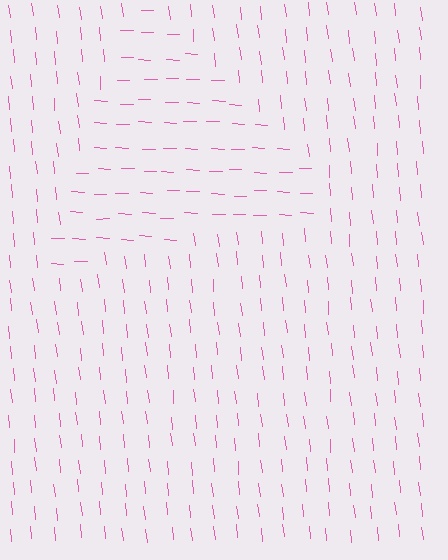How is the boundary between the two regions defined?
The boundary is defined purely by a change in line orientation (approximately 82 degrees difference). All lines are the same color and thickness.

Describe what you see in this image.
The image is filled with small pink line segments. A triangle region in the image has lines oriented differently from the surrounding lines, creating a visible texture boundary.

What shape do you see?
I see a triangle.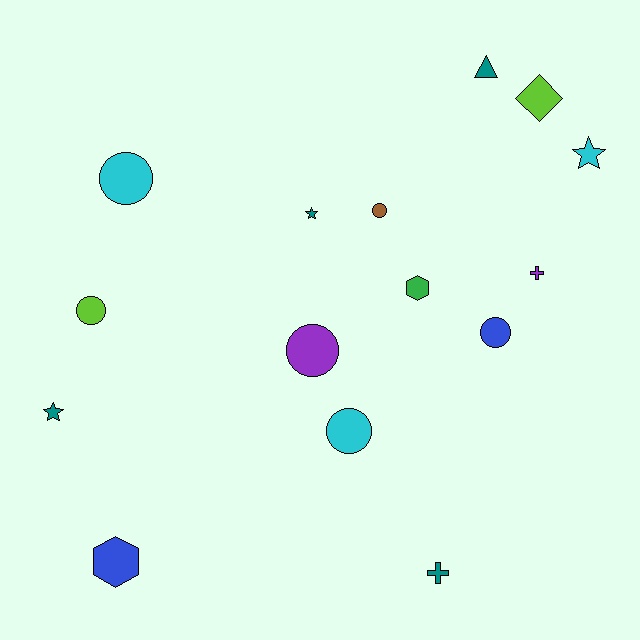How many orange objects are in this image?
There are no orange objects.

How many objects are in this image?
There are 15 objects.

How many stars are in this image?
There are 3 stars.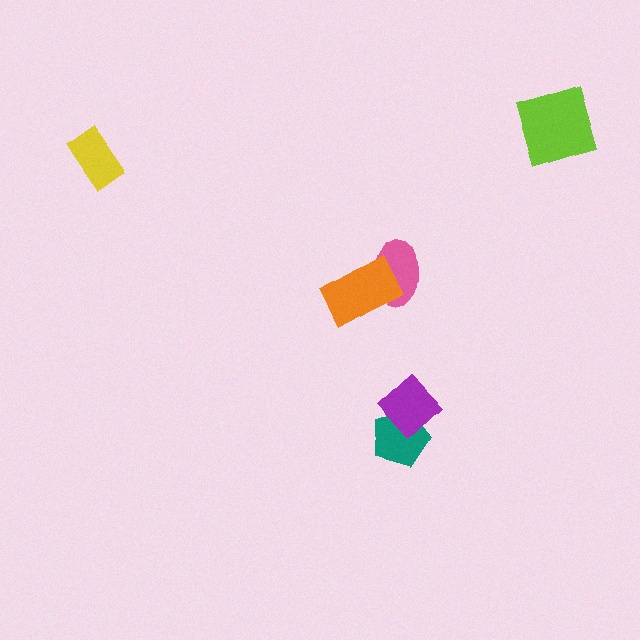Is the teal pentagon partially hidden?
Yes, it is partially covered by another shape.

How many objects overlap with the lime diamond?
0 objects overlap with the lime diamond.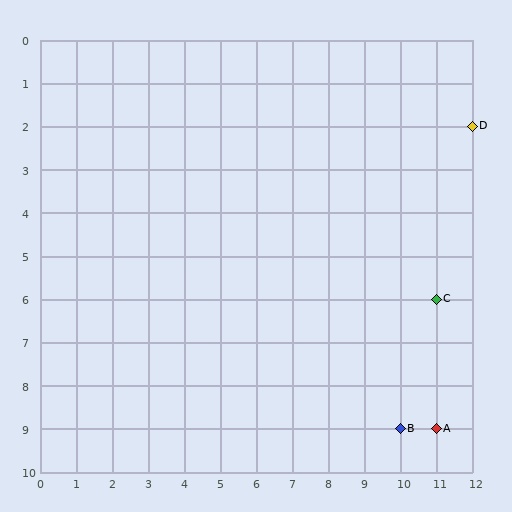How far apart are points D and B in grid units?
Points D and B are 2 columns and 7 rows apart (about 7.3 grid units diagonally).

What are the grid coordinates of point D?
Point D is at grid coordinates (12, 2).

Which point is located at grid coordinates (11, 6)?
Point C is at (11, 6).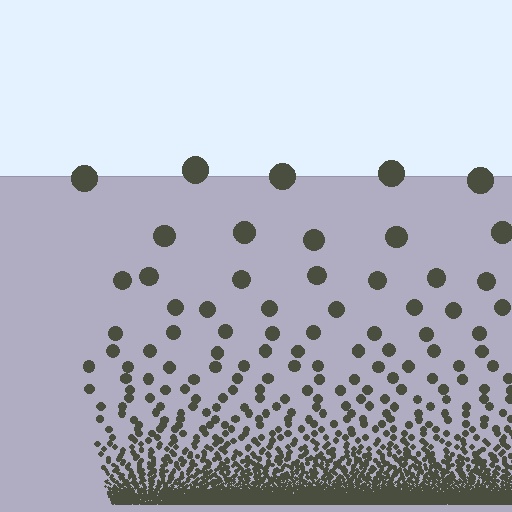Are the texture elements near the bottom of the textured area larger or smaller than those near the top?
Smaller. The gradient is inverted — elements near the bottom are smaller and denser.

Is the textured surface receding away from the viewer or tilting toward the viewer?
The surface appears to tilt toward the viewer. Texture elements get larger and sparser toward the top.